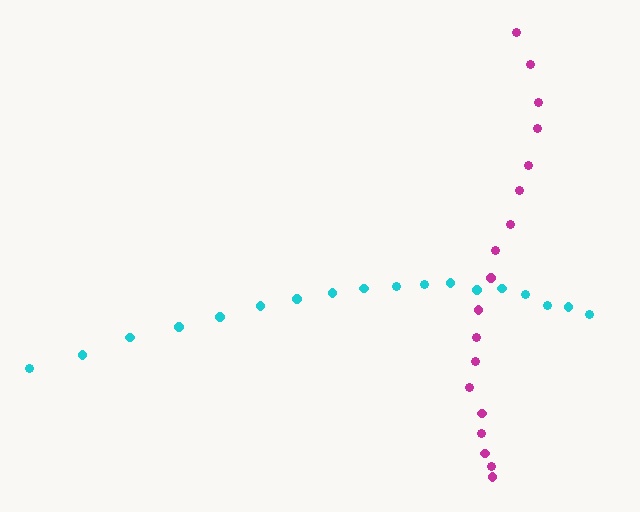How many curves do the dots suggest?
There are 2 distinct paths.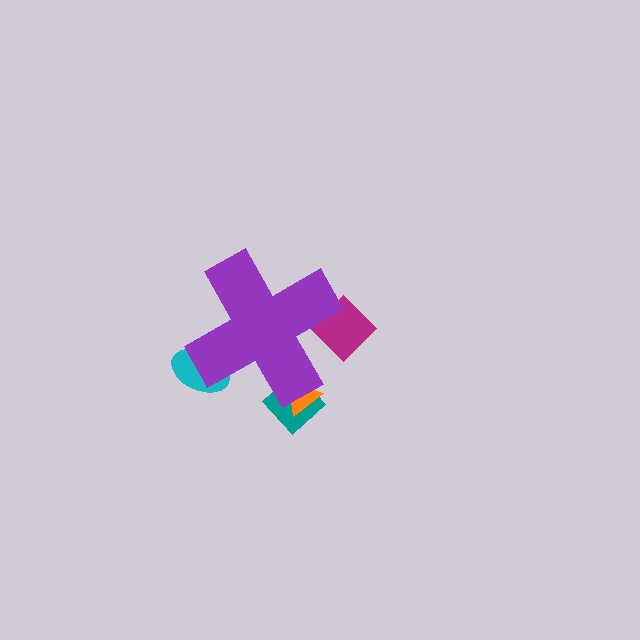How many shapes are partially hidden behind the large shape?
4 shapes are partially hidden.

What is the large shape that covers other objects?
A purple cross.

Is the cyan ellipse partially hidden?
Yes, the cyan ellipse is partially hidden behind the purple cross.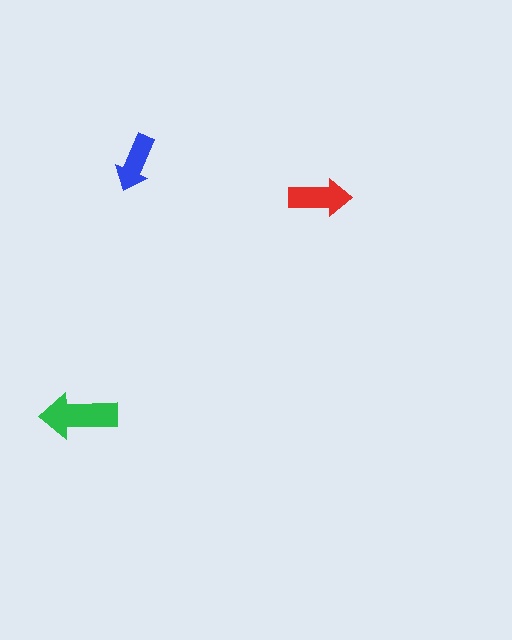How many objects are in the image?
There are 3 objects in the image.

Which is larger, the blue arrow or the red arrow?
The red one.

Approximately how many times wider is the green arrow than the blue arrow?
About 1.5 times wider.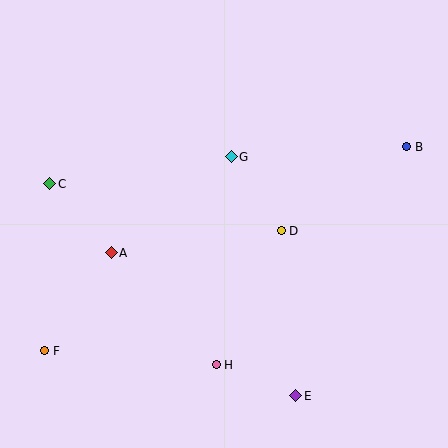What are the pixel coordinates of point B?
Point B is at (407, 147).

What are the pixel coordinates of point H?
Point H is at (216, 365).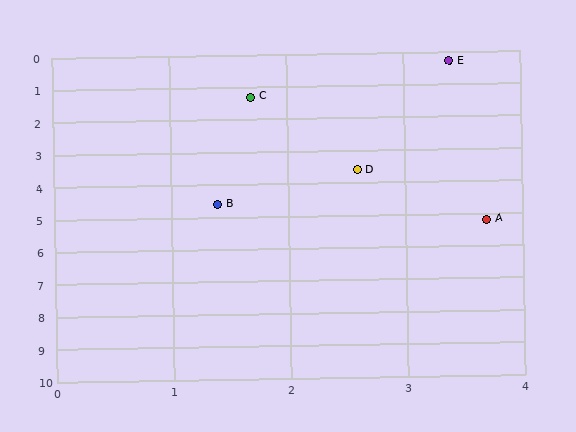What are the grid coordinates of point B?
Point B is at approximately (1.4, 4.6).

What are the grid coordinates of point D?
Point D is at approximately (2.6, 3.6).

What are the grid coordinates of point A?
Point A is at approximately (3.7, 5.2).